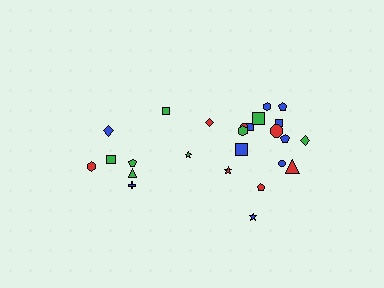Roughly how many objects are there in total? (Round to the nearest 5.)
Roughly 25 objects in total.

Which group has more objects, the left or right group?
The right group.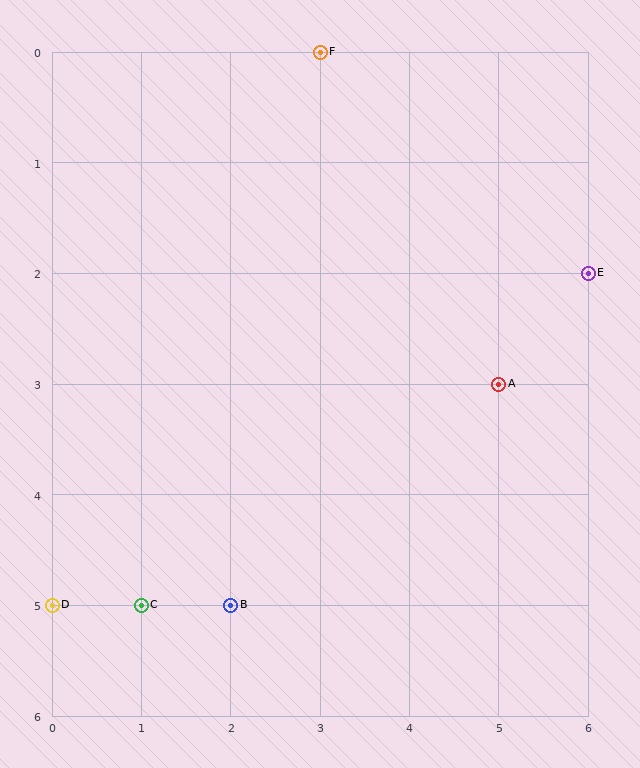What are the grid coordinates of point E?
Point E is at grid coordinates (6, 2).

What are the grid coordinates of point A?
Point A is at grid coordinates (5, 3).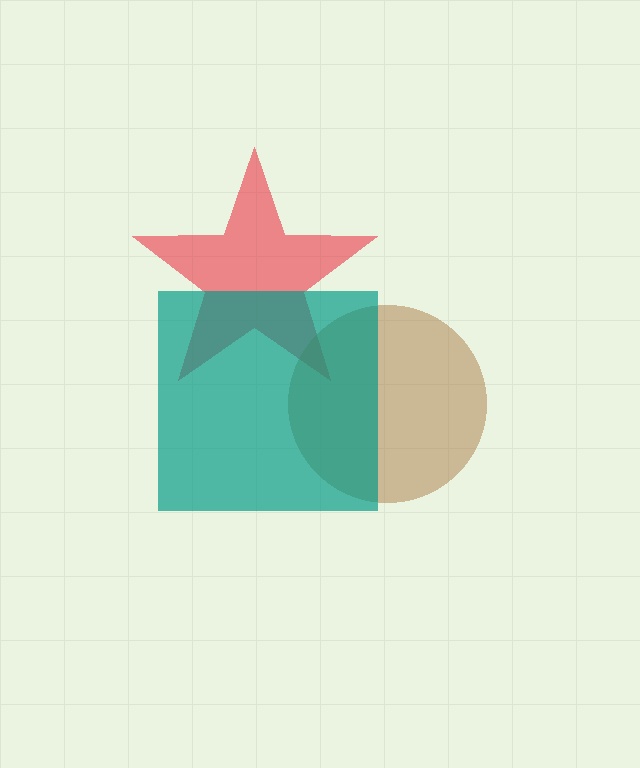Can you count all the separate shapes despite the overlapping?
Yes, there are 3 separate shapes.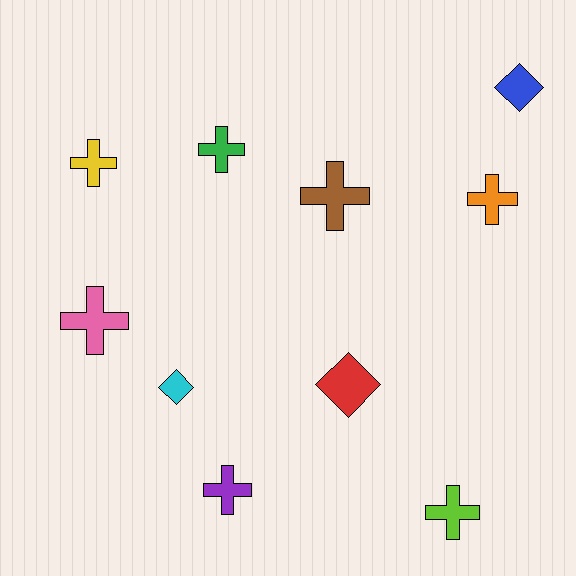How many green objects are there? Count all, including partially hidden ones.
There is 1 green object.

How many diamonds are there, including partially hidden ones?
There are 3 diamonds.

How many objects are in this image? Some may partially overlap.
There are 10 objects.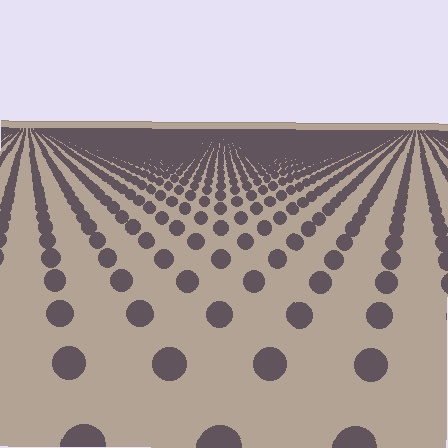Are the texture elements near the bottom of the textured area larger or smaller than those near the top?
Larger. Near the bottom, elements are closer to the viewer and appear at a bigger on-screen size.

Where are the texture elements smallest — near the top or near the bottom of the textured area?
Near the top.